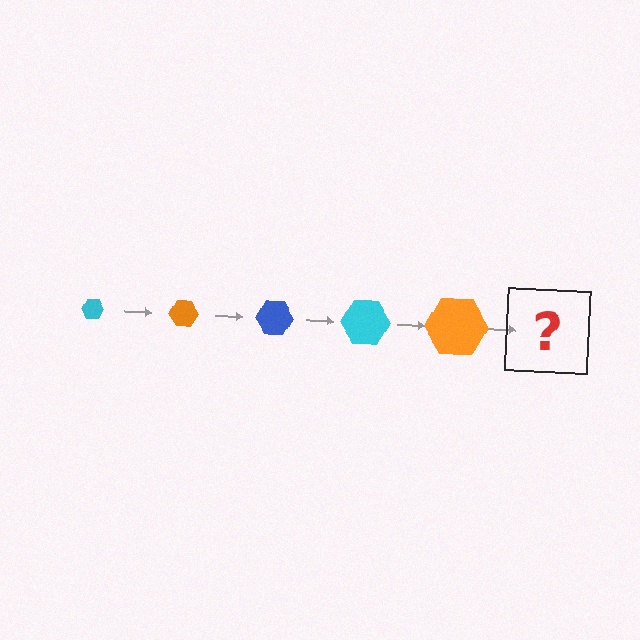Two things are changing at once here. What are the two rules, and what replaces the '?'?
The two rules are that the hexagon grows larger each step and the color cycles through cyan, orange, and blue. The '?' should be a blue hexagon, larger than the previous one.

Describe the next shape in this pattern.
It should be a blue hexagon, larger than the previous one.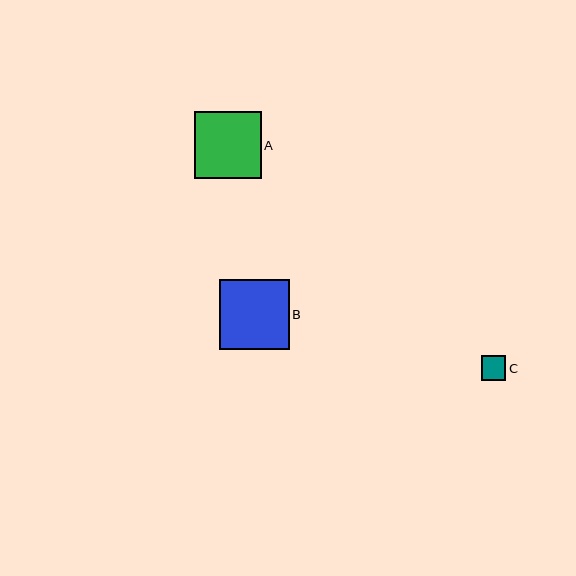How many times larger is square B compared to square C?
Square B is approximately 2.9 times the size of square C.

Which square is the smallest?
Square C is the smallest with a size of approximately 24 pixels.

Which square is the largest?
Square B is the largest with a size of approximately 70 pixels.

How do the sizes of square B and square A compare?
Square B and square A are approximately the same size.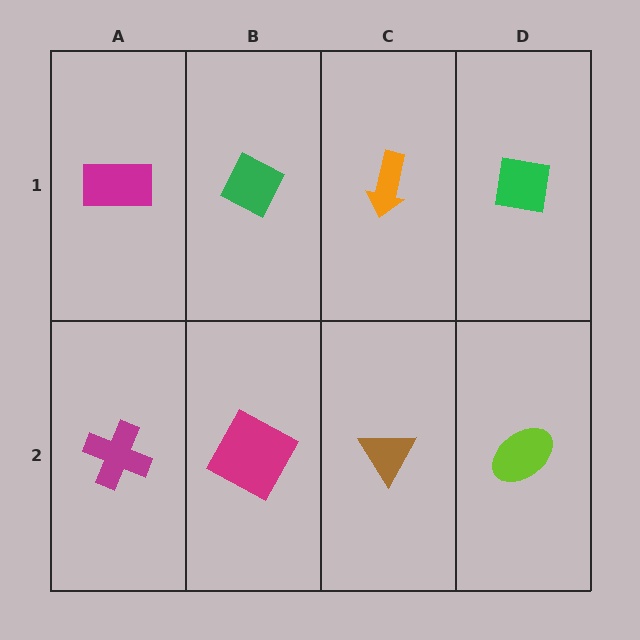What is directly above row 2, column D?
A green square.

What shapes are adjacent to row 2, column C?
An orange arrow (row 1, column C), a magenta square (row 2, column B), a lime ellipse (row 2, column D).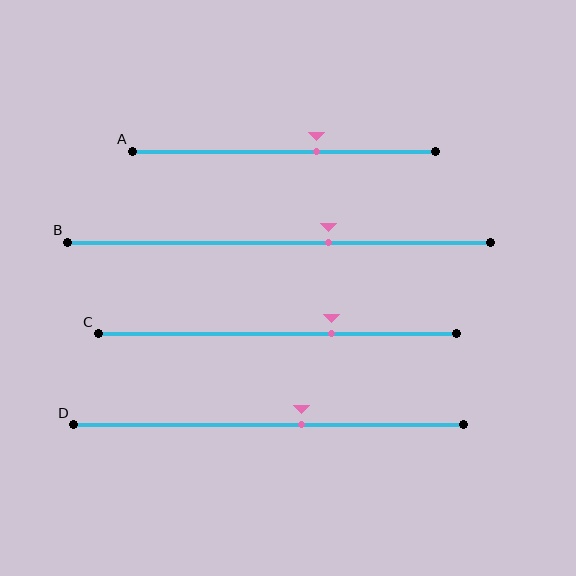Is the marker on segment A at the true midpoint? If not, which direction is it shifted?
No, the marker on segment A is shifted to the right by about 11% of the segment length.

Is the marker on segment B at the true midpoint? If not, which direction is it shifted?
No, the marker on segment B is shifted to the right by about 12% of the segment length.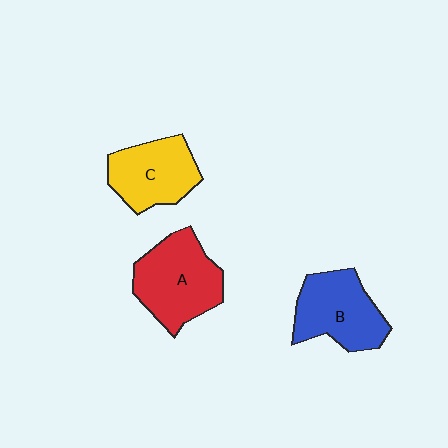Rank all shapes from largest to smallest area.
From largest to smallest: A (red), B (blue), C (yellow).